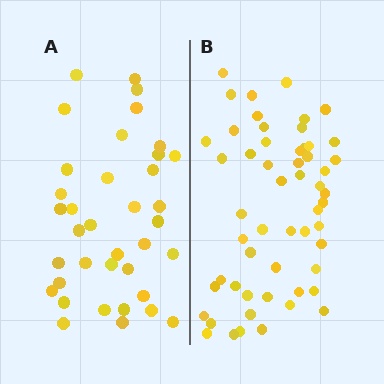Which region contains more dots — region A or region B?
Region B (the right region) has more dots.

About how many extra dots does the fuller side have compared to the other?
Region B has approximately 20 more dots than region A.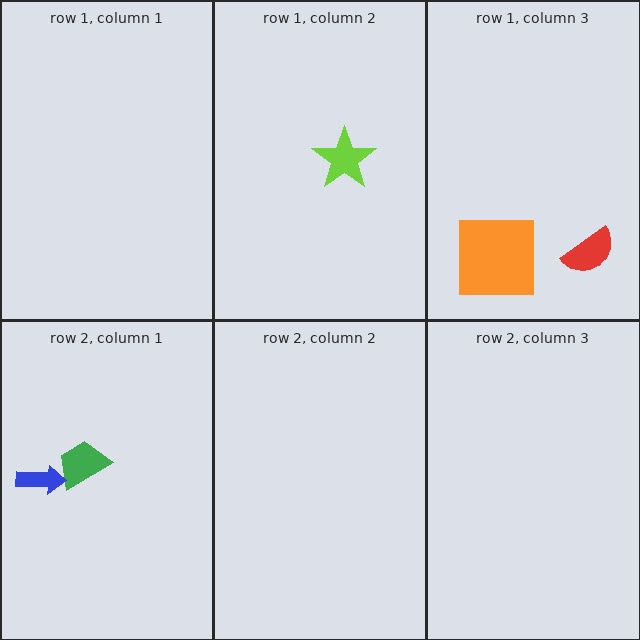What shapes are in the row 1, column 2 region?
The lime star.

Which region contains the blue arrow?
The row 2, column 1 region.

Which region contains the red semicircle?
The row 1, column 3 region.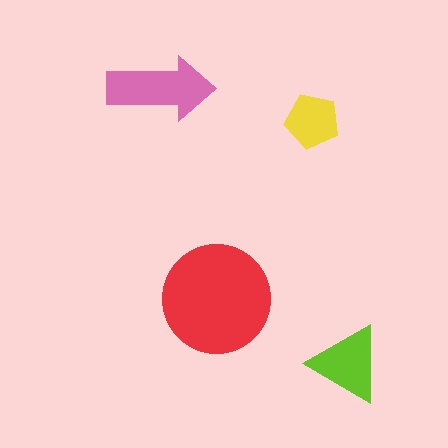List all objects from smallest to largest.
The yellow pentagon, the lime triangle, the pink arrow, the red circle.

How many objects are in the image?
There are 4 objects in the image.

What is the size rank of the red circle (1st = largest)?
1st.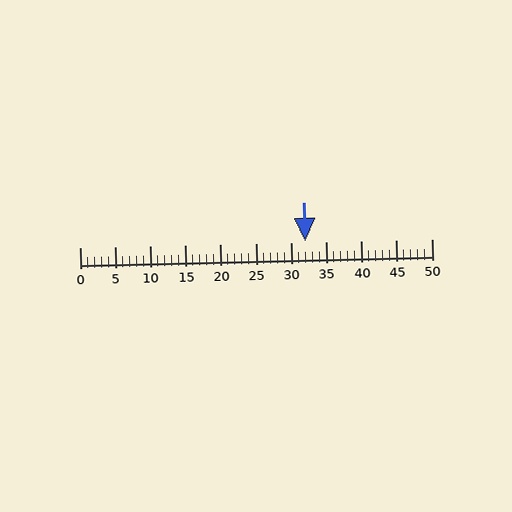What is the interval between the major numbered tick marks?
The major tick marks are spaced 5 units apart.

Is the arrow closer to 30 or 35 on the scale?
The arrow is closer to 30.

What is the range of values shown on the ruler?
The ruler shows values from 0 to 50.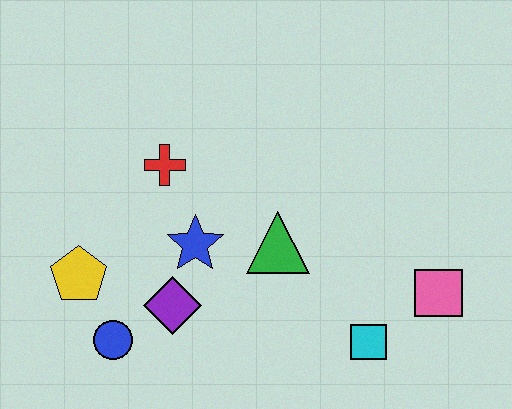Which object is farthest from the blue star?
The pink square is farthest from the blue star.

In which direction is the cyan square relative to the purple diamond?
The cyan square is to the right of the purple diamond.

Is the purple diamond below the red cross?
Yes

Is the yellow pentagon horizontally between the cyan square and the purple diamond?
No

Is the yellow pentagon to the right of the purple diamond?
No